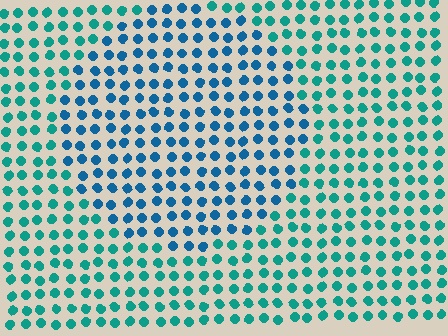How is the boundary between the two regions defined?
The boundary is defined purely by a slight shift in hue (about 31 degrees). Spacing, size, and orientation are identical on both sides.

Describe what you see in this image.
The image is filled with small teal elements in a uniform arrangement. A circle-shaped region is visible where the elements are tinted to a slightly different hue, forming a subtle color boundary.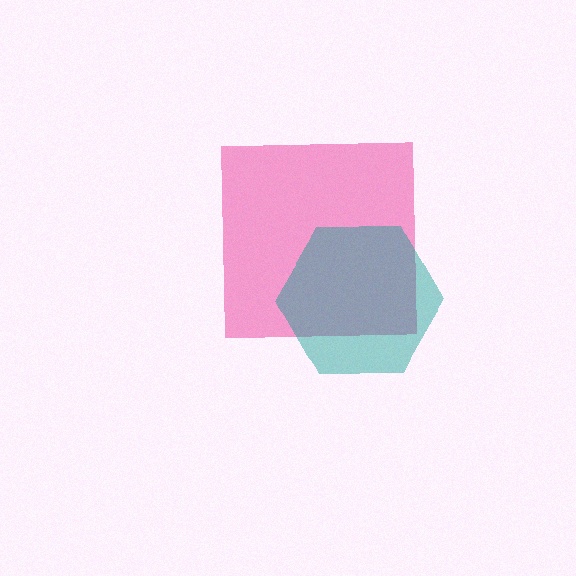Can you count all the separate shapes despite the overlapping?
Yes, there are 2 separate shapes.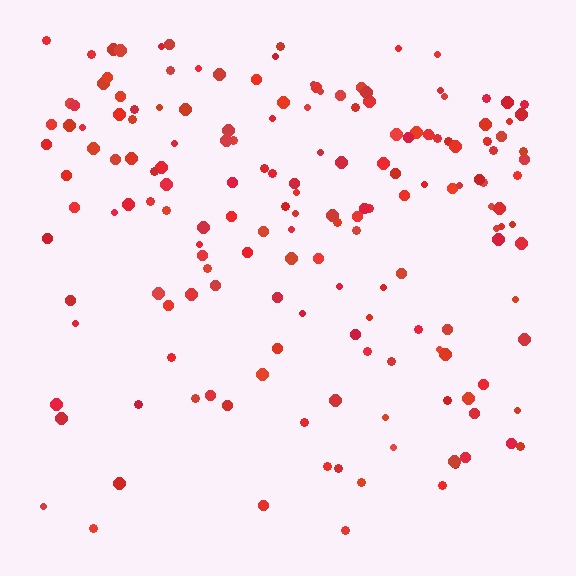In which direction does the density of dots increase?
From bottom to top, with the top side densest.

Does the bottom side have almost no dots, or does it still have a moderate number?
Still a moderate number, just noticeably fewer than the top.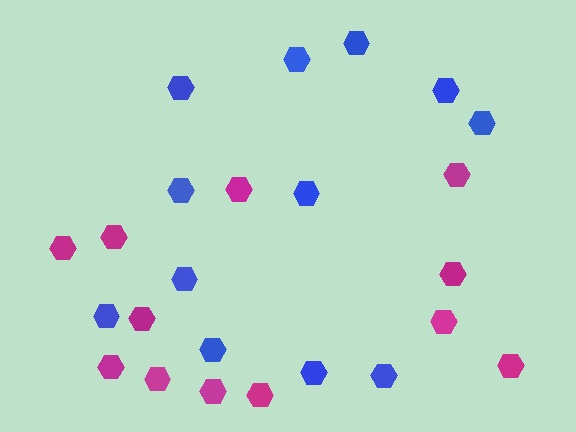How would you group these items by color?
There are 2 groups: one group of blue hexagons (12) and one group of magenta hexagons (12).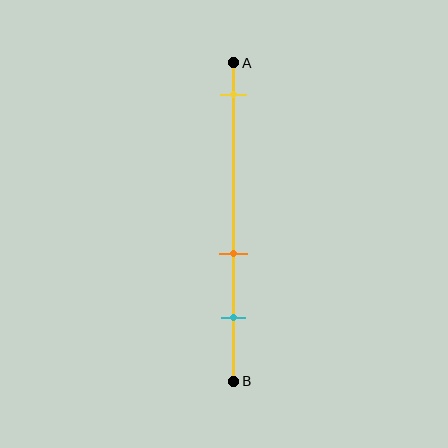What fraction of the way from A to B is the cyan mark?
The cyan mark is approximately 80% (0.8) of the way from A to B.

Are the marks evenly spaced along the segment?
No, the marks are not evenly spaced.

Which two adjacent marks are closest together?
The orange and cyan marks are the closest adjacent pair.